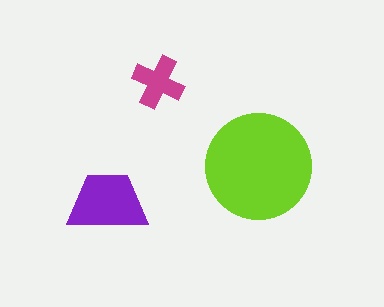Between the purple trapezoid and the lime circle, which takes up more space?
The lime circle.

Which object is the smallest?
The magenta cross.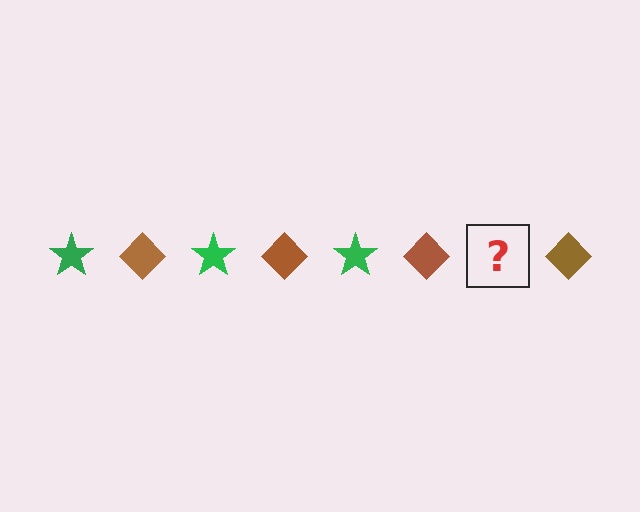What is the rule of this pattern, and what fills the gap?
The rule is that the pattern alternates between green star and brown diamond. The gap should be filled with a green star.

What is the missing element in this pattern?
The missing element is a green star.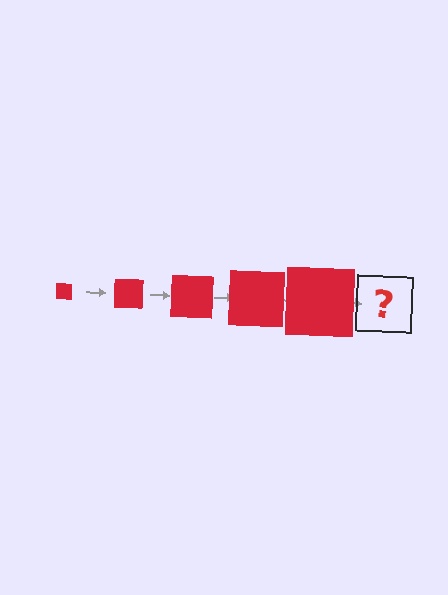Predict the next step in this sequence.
The next step is a red square, larger than the previous one.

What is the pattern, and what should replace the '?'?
The pattern is that the square gets progressively larger each step. The '?' should be a red square, larger than the previous one.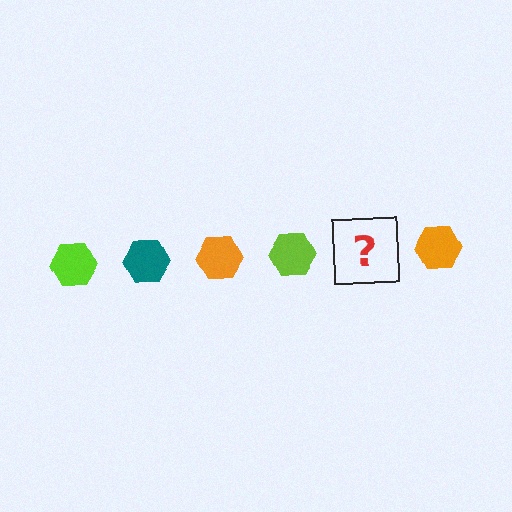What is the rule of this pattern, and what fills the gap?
The rule is that the pattern cycles through lime, teal, orange hexagons. The gap should be filled with a teal hexagon.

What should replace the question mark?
The question mark should be replaced with a teal hexagon.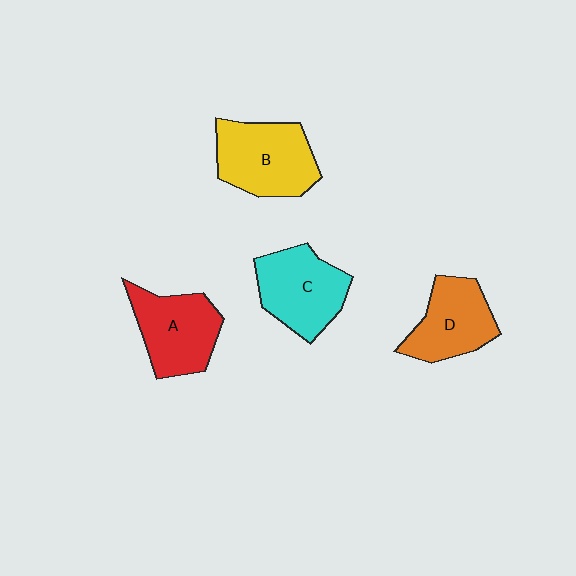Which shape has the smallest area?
Shape D (orange).